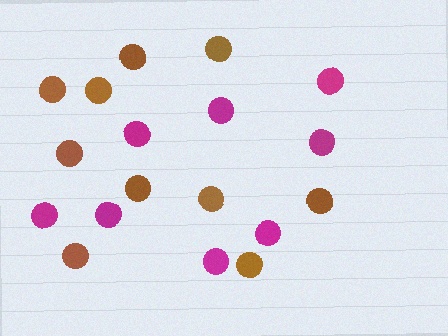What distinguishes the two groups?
There are 2 groups: one group of magenta circles (8) and one group of brown circles (10).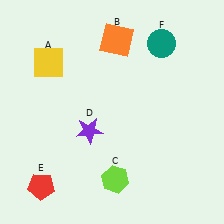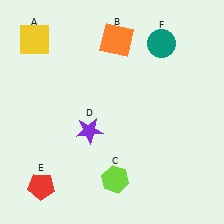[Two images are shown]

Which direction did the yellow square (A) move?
The yellow square (A) moved up.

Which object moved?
The yellow square (A) moved up.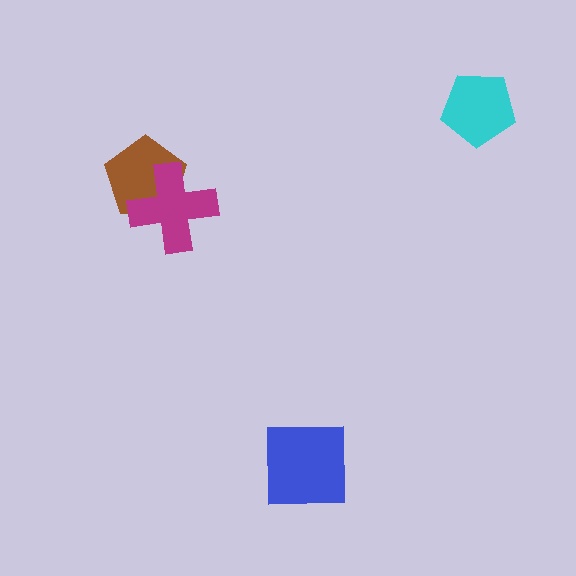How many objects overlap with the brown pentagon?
1 object overlaps with the brown pentagon.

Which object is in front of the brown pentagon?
The magenta cross is in front of the brown pentagon.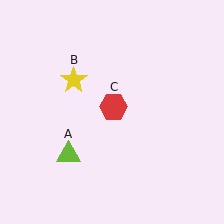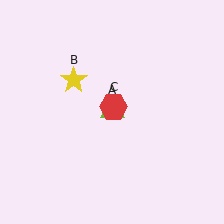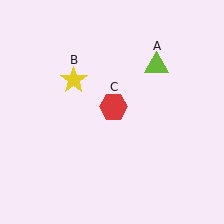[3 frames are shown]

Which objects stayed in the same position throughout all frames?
Yellow star (object B) and red hexagon (object C) remained stationary.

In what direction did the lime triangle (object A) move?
The lime triangle (object A) moved up and to the right.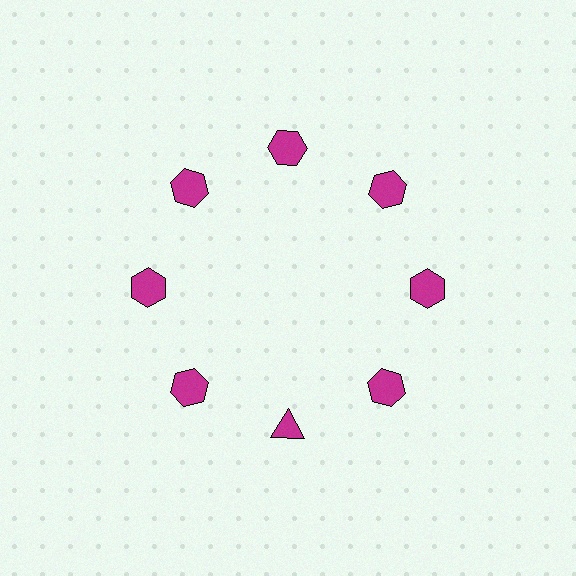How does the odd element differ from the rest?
It has a different shape: triangle instead of hexagon.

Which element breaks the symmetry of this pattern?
The magenta triangle at roughly the 6 o'clock position breaks the symmetry. All other shapes are magenta hexagons.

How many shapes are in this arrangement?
There are 8 shapes arranged in a ring pattern.